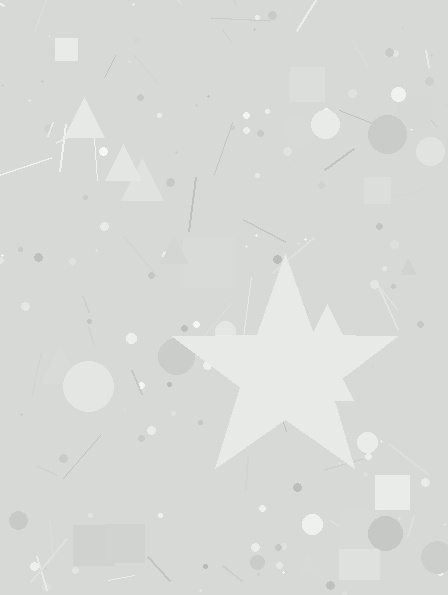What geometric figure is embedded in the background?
A star is embedded in the background.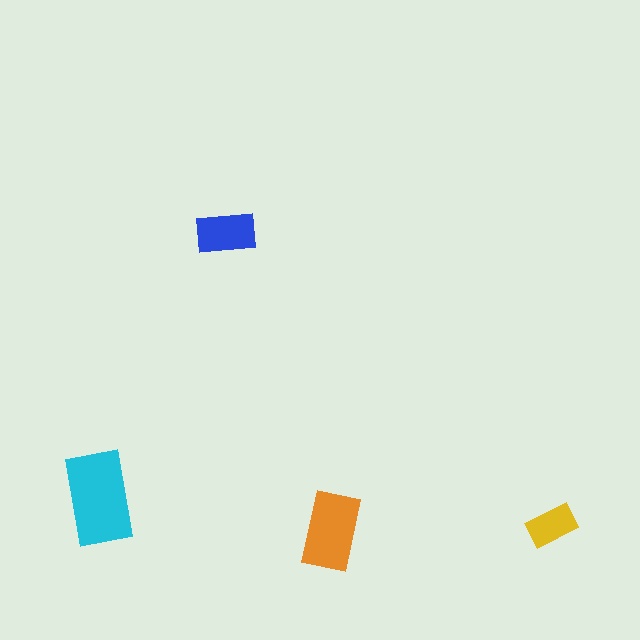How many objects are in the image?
There are 4 objects in the image.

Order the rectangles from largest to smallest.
the cyan one, the orange one, the blue one, the yellow one.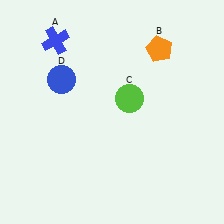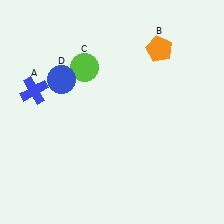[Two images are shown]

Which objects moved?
The objects that moved are: the blue cross (A), the lime circle (C).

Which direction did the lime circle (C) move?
The lime circle (C) moved left.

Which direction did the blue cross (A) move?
The blue cross (A) moved down.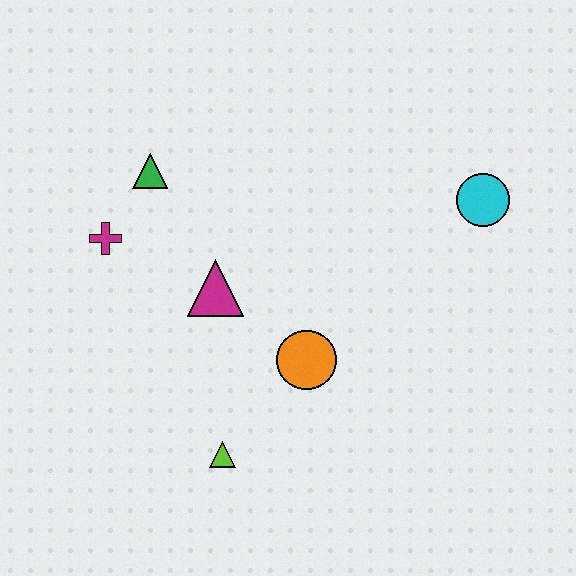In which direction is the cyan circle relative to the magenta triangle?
The cyan circle is to the right of the magenta triangle.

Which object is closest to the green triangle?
The magenta cross is closest to the green triangle.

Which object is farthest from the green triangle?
The cyan circle is farthest from the green triangle.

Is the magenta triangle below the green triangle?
Yes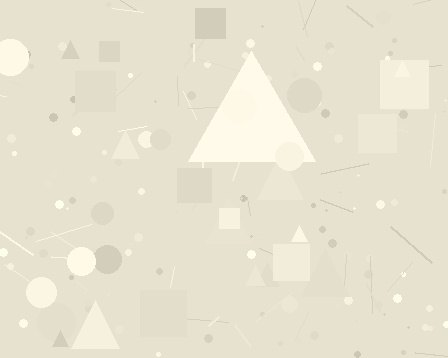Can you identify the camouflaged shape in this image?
The camouflaged shape is a triangle.